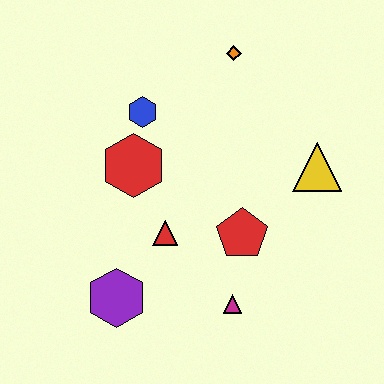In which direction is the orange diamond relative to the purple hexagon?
The orange diamond is above the purple hexagon.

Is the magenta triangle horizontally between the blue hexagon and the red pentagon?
Yes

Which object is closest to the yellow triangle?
The red pentagon is closest to the yellow triangle.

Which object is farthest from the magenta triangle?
The orange diamond is farthest from the magenta triangle.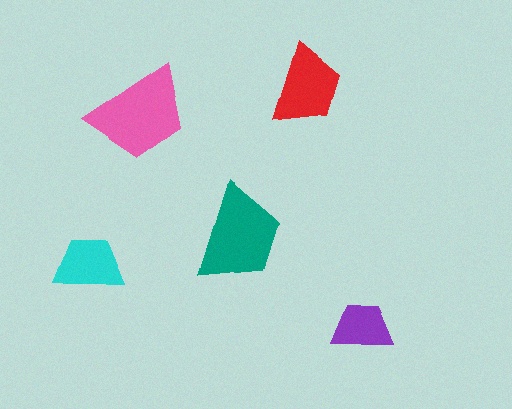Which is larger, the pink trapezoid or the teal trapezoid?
The pink one.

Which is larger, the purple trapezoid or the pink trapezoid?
The pink one.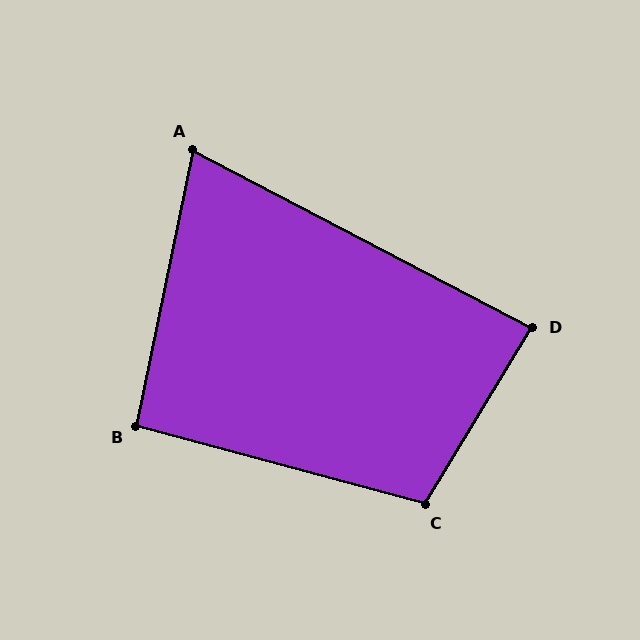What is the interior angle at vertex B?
Approximately 94 degrees (approximately right).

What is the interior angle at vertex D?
Approximately 86 degrees (approximately right).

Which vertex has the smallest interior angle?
A, at approximately 74 degrees.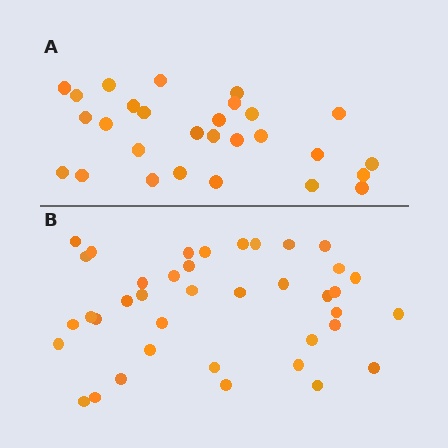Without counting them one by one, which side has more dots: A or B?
Region B (the bottom region) has more dots.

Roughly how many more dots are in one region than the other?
Region B has roughly 12 or so more dots than region A.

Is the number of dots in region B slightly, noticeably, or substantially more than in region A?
Region B has noticeably more, but not dramatically so. The ratio is roughly 1.4 to 1.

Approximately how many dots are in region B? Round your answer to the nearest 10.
About 40 dots. (The exact count is 39, which rounds to 40.)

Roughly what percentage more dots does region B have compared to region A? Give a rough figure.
About 40% more.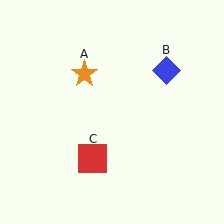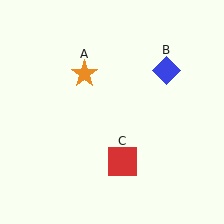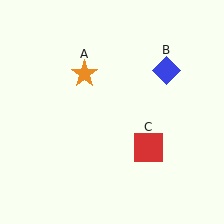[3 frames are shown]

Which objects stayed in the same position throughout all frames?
Orange star (object A) and blue diamond (object B) remained stationary.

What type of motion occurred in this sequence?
The red square (object C) rotated counterclockwise around the center of the scene.